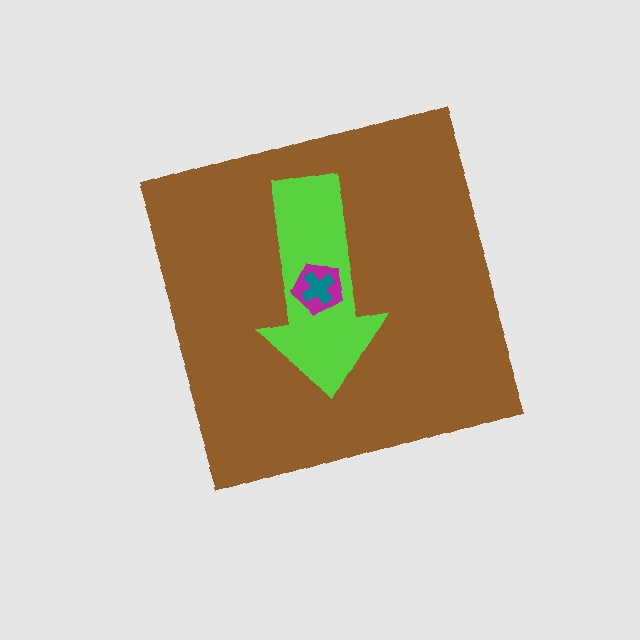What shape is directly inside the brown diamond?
The lime arrow.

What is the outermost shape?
The brown diamond.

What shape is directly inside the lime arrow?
The magenta pentagon.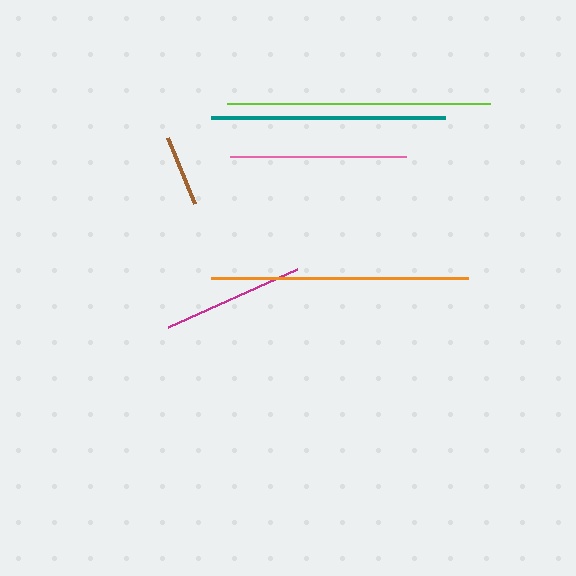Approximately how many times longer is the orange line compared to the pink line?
The orange line is approximately 1.5 times the length of the pink line.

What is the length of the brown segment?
The brown segment is approximately 71 pixels long.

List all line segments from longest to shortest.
From longest to shortest: lime, orange, teal, pink, magenta, brown.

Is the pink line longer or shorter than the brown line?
The pink line is longer than the brown line.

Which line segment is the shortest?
The brown line is the shortest at approximately 71 pixels.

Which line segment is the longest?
The lime line is the longest at approximately 263 pixels.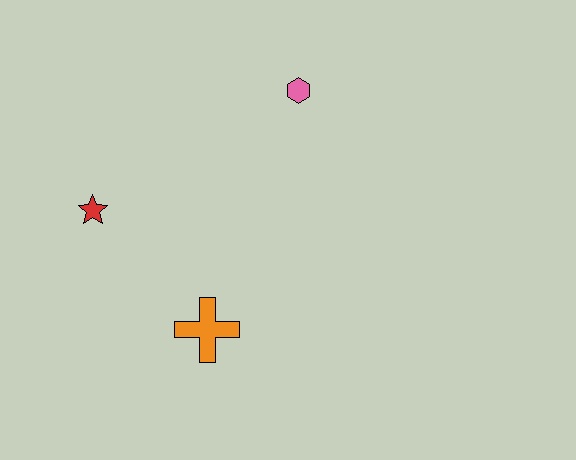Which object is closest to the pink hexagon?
The red star is closest to the pink hexagon.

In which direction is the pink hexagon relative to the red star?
The pink hexagon is to the right of the red star.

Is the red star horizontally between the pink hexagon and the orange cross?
No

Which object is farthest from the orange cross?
The pink hexagon is farthest from the orange cross.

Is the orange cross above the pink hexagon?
No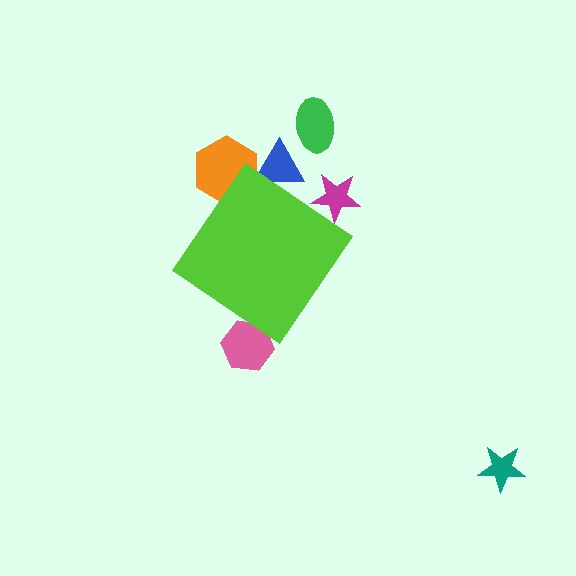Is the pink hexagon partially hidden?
Yes, the pink hexagon is partially hidden behind the lime diamond.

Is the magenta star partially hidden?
Yes, the magenta star is partially hidden behind the lime diamond.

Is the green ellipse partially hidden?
No, the green ellipse is fully visible.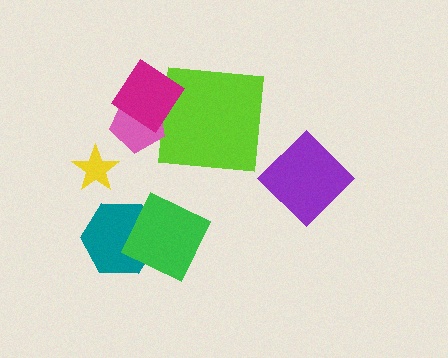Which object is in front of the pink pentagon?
The magenta diamond is in front of the pink pentagon.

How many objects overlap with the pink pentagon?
1 object overlaps with the pink pentagon.